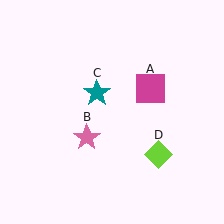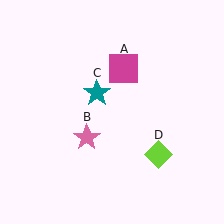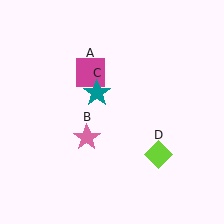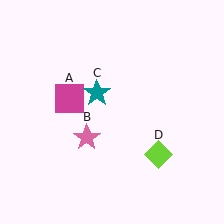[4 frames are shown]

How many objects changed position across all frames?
1 object changed position: magenta square (object A).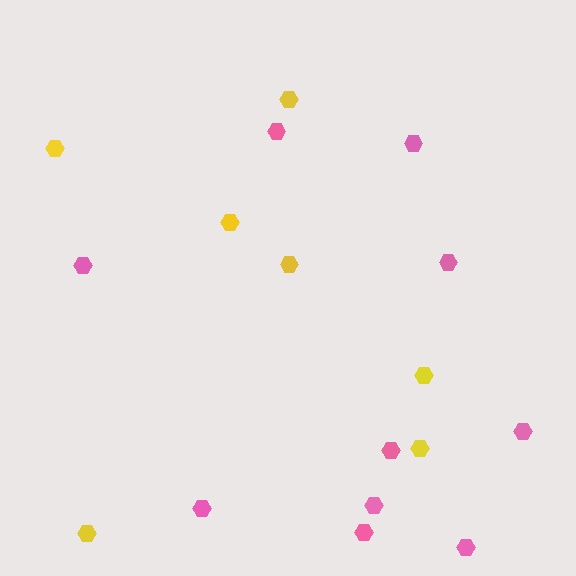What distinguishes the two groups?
There are 2 groups: one group of pink hexagons (10) and one group of yellow hexagons (7).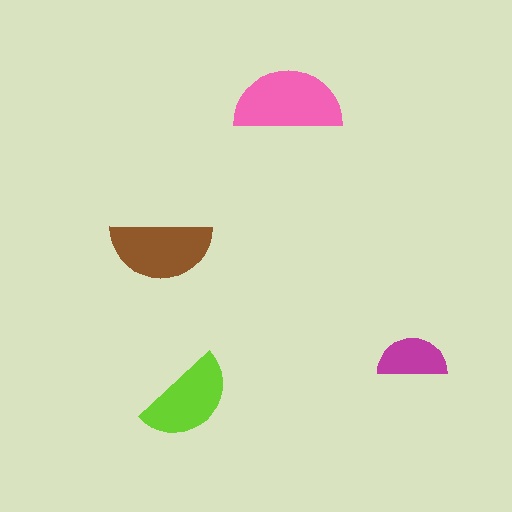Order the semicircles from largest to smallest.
the pink one, the brown one, the lime one, the magenta one.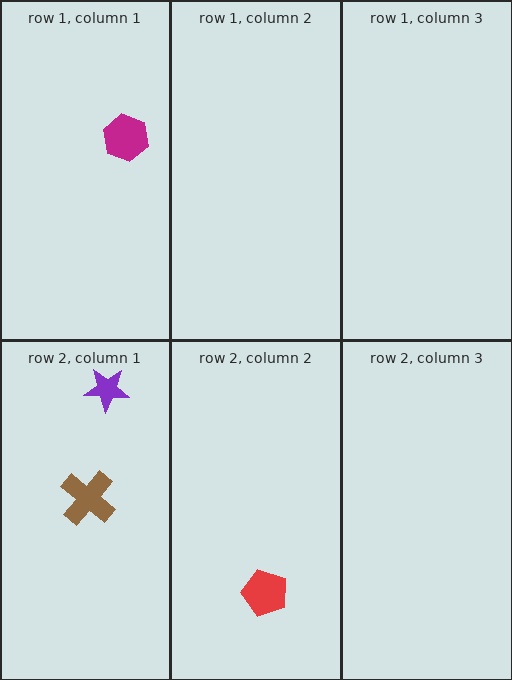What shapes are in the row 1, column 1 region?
The magenta hexagon.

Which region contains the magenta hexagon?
The row 1, column 1 region.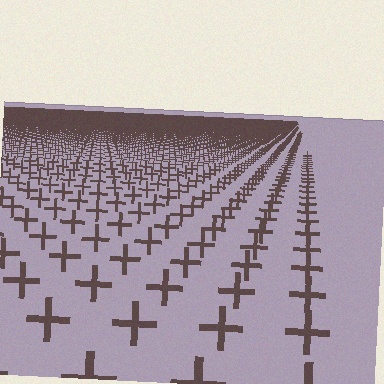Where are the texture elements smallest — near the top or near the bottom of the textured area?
Near the top.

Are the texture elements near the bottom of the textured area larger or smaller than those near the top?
Larger. Near the bottom, elements are closer to the viewer and appear at a bigger on-screen size.